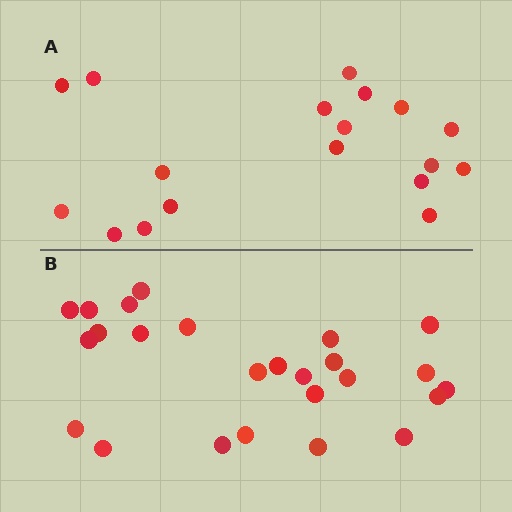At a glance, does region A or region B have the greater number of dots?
Region B (the bottom region) has more dots.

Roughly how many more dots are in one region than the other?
Region B has roughly 8 or so more dots than region A.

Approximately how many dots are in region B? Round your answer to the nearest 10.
About 20 dots. (The exact count is 25, which rounds to 20.)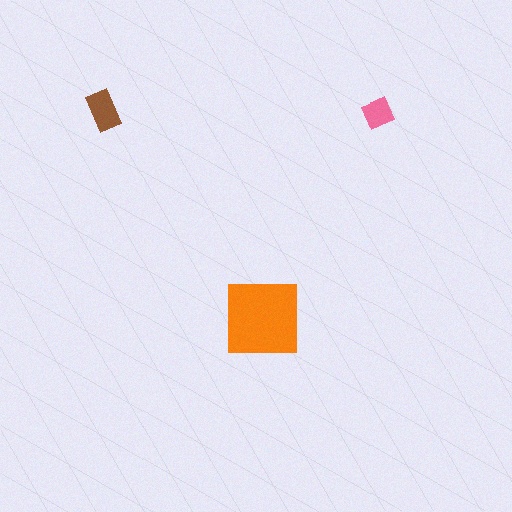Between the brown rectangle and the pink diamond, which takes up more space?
The brown rectangle.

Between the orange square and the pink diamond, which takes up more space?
The orange square.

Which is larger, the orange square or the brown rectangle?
The orange square.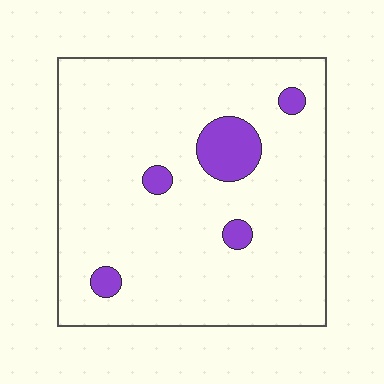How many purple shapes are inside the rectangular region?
5.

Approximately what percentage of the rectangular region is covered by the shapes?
Approximately 10%.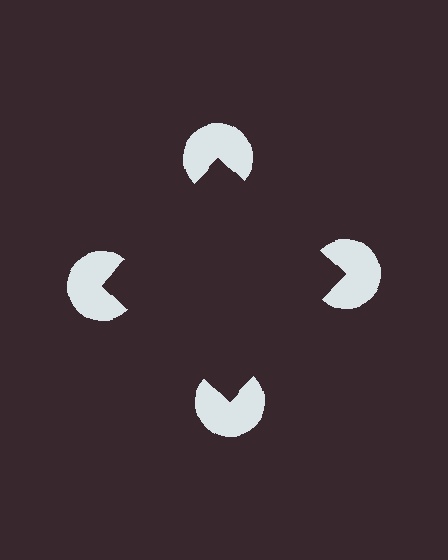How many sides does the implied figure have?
4 sides.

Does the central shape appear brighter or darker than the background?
It typically appears slightly darker than the background, even though no actual brightness change is drawn.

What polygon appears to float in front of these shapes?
An illusory square — its edges are inferred from the aligned wedge cuts in the pac-man discs, not physically drawn.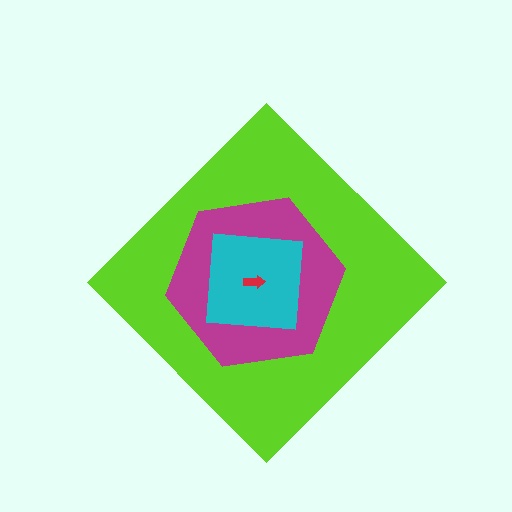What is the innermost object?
The red arrow.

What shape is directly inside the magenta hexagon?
The cyan square.